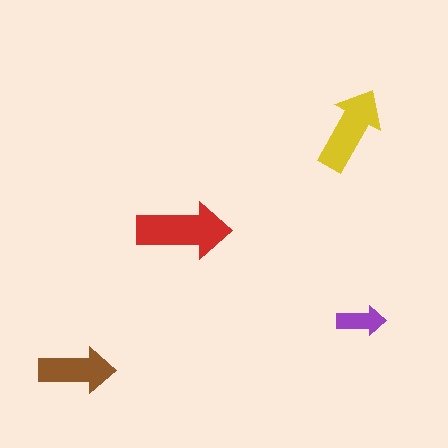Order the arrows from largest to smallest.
the red one, the yellow one, the brown one, the purple one.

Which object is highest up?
The yellow arrow is topmost.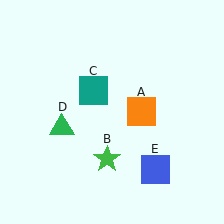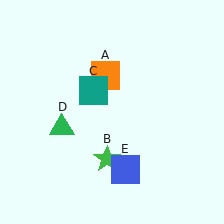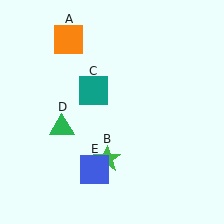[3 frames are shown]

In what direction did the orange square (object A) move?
The orange square (object A) moved up and to the left.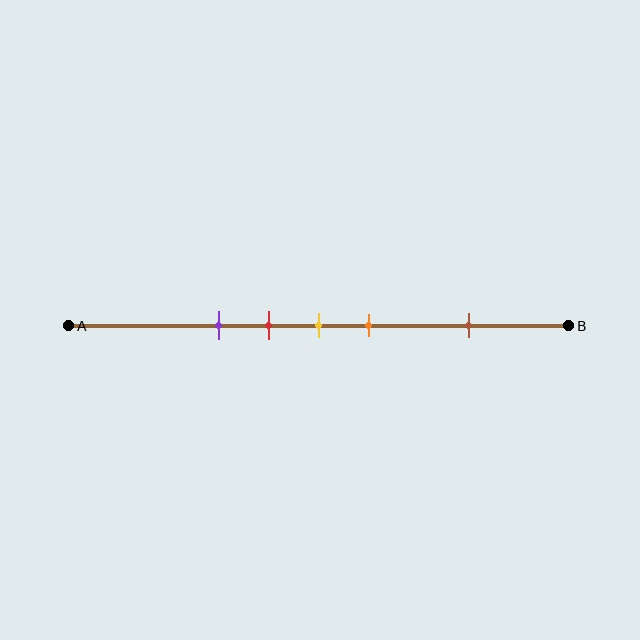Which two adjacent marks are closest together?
The red and yellow marks are the closest adjacent pair.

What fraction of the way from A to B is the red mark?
The red mark is approximately 40% (0.4) of the way from A to B.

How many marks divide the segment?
There are 5 marks dividing the segment.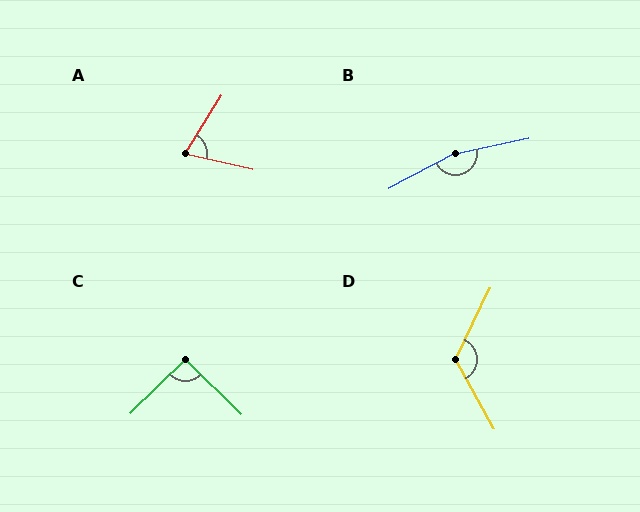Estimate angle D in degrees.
Approximately 125 degrees.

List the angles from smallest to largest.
A (72°), C (91°), D (125°), B (164°).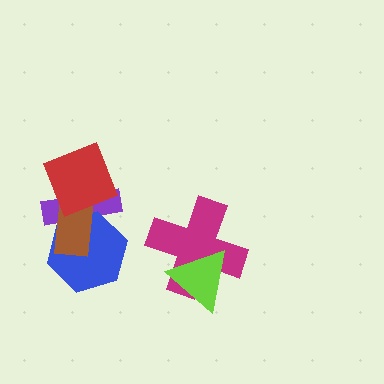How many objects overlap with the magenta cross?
1 object overlaps with the magenta cross.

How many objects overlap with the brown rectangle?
3 objects overlap with the brown rectangle.